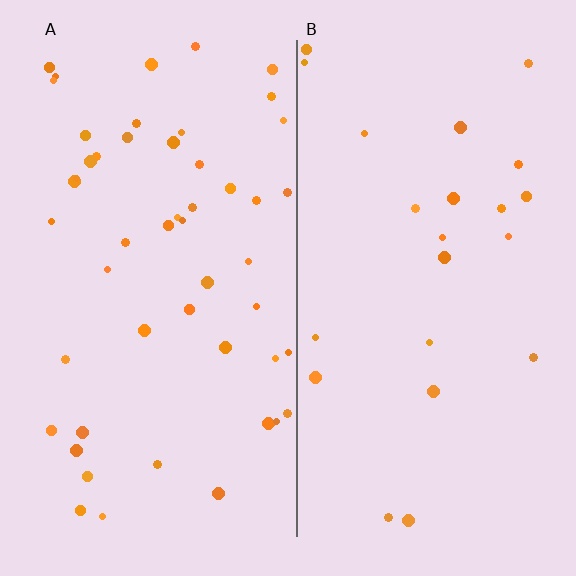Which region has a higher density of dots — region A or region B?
A (the left).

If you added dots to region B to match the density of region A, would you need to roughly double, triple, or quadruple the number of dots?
Approximately double.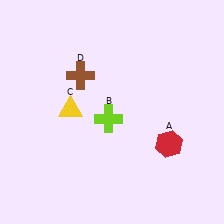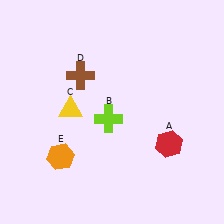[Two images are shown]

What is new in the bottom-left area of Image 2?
An orange hexagon (E) was added in the bottom-left area of Image 2.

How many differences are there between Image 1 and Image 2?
There is 1 difference between the two images.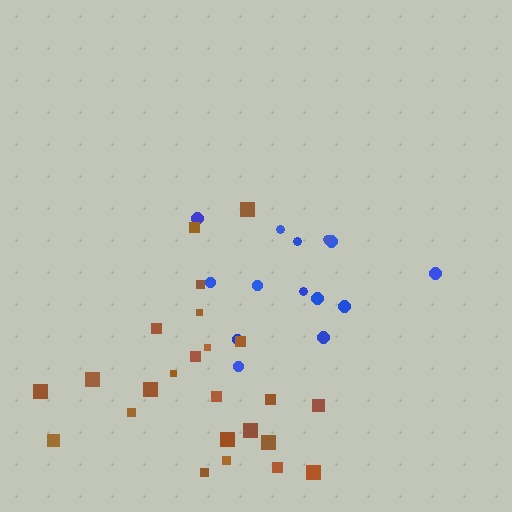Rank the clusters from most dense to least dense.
brown, blue.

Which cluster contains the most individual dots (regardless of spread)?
Brown (24).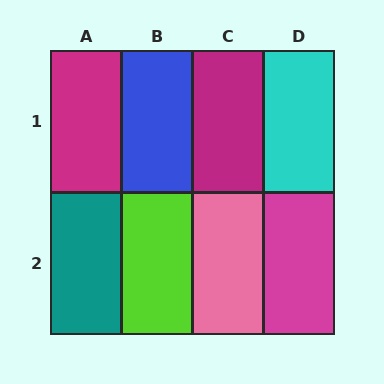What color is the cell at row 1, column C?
Magenta.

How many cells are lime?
1 cell is lime.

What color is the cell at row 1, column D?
Cyan.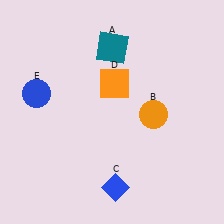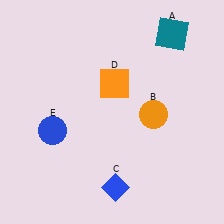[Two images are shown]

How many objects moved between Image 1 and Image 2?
2 objects moved between the two images.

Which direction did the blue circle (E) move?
The blue circle (E) moved down.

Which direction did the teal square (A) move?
The teal square (A) moved right.